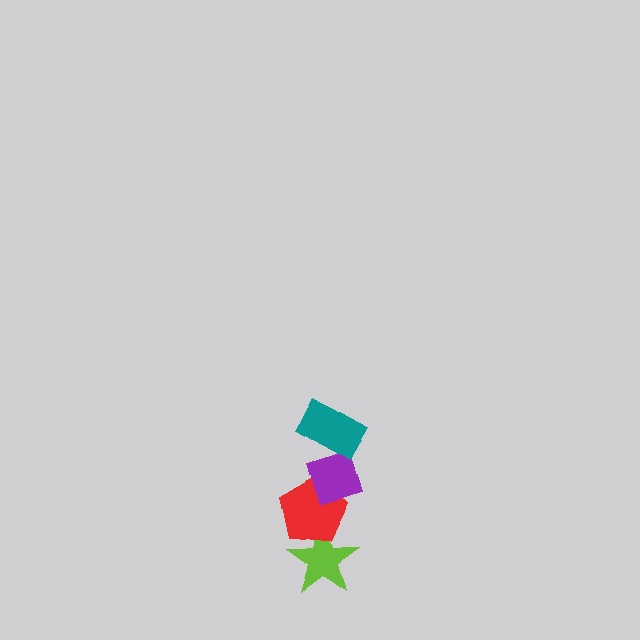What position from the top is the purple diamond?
The purple diamond is 2nd from the top.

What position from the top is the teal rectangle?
The teal rectangle is 1st from the top.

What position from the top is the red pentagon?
The red pentagon is 3rd from the top.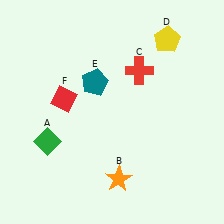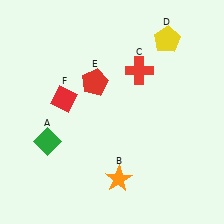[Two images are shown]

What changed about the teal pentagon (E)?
In Image 1, E is teal. In Image 2, it changed to red.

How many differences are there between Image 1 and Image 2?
There is 1 difference between the two images.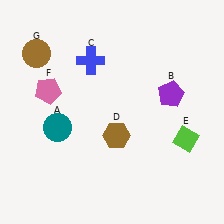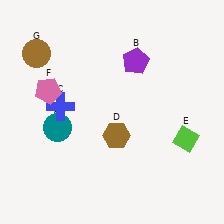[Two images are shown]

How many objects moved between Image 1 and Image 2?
2 objects moved between the two images.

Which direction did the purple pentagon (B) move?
The purple pentagon (B) moved left.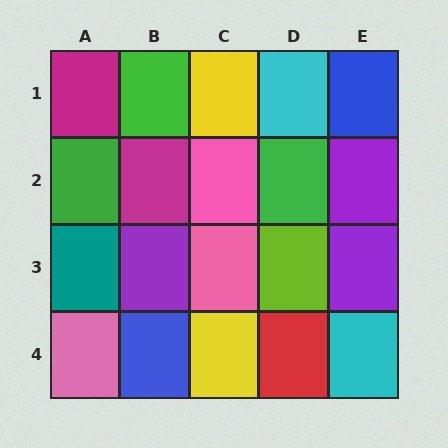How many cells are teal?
1 cell is teal.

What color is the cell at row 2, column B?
Magenta.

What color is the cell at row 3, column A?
Teal.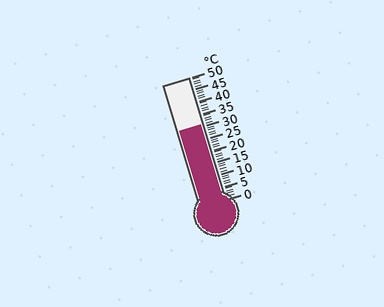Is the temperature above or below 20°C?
The temperature is above 20°C.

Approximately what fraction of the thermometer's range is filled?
The thermometer is filled to approximately 60% of its range.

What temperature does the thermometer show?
The thermometer shows approximately 31°C.